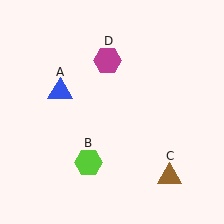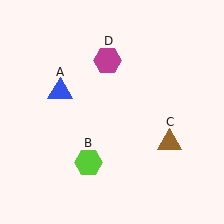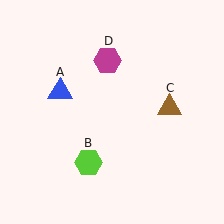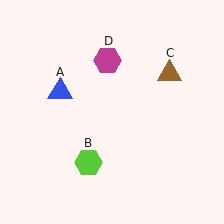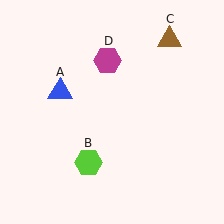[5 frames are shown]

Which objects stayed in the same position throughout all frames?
Blue triangle (object A) and lime hexagon (object B) and magenta hexagon (object D) remained stationary.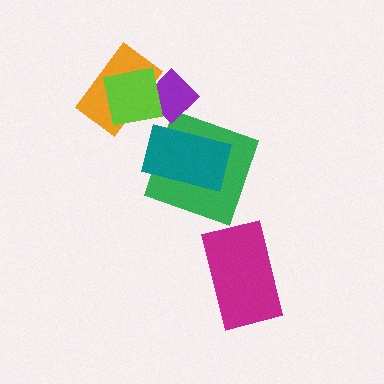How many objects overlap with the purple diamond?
2 objects overlap with the purple diamond.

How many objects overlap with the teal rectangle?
1 object overlaps with the teal rectangle.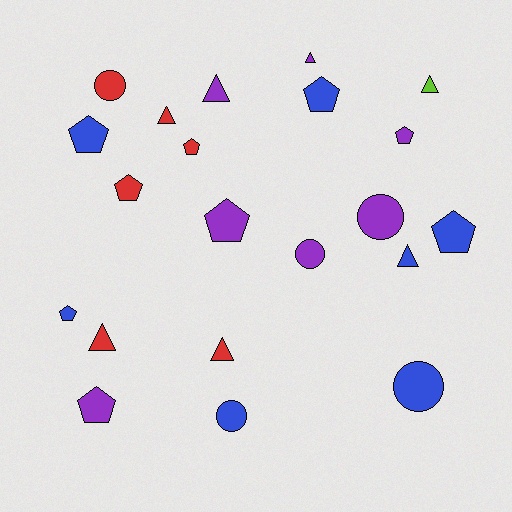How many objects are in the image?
There are 21 objects.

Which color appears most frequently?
Blue, with 7 objects.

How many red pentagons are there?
There are 2 red pentagons.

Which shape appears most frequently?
Pentagon, with 9 objects.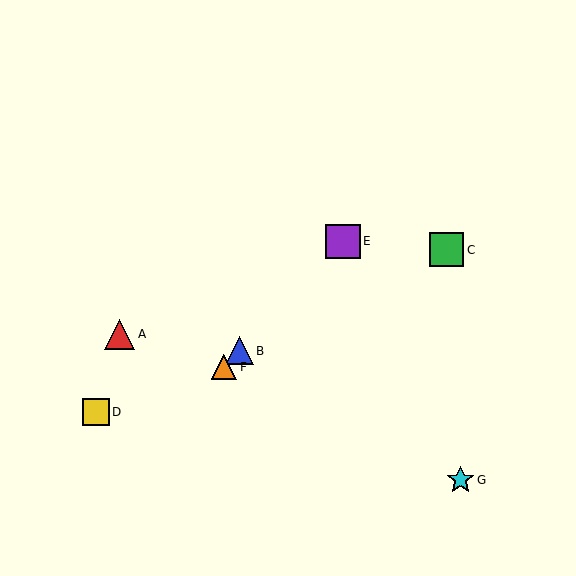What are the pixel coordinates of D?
Object D is at (96, 412).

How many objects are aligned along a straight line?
3 objects (B, E, F) are aligned along a straight line.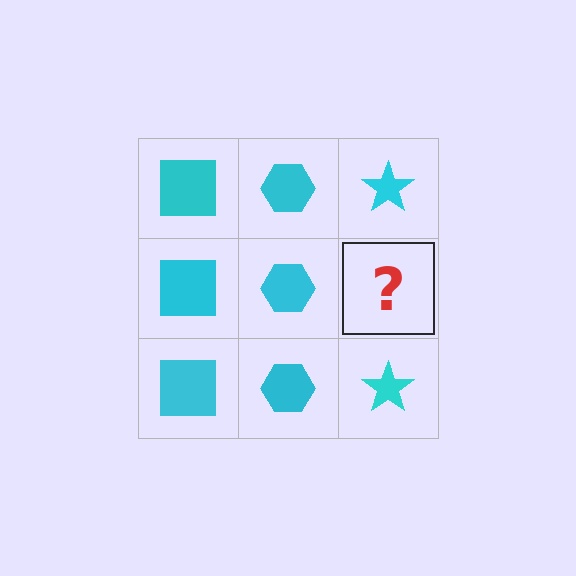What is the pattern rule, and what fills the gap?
The rule is that each column has a consistent shape. The gap should be filled with a cyan star.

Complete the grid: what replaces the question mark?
The question mark should be replaced with a cyan star.